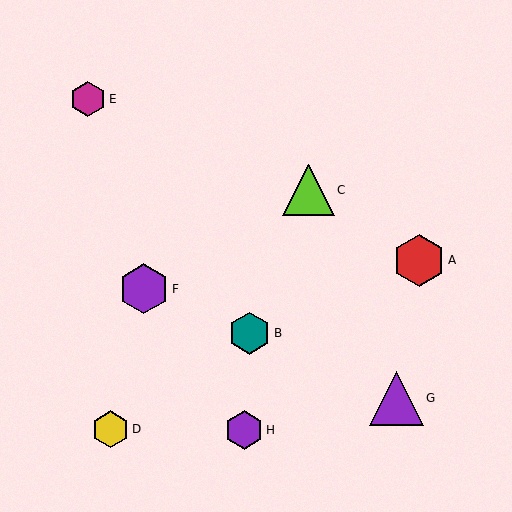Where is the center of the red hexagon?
The center of the red hexagon is at (419, 260).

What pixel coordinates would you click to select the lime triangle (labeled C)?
Click at (308, 190) to select the lime triangle C.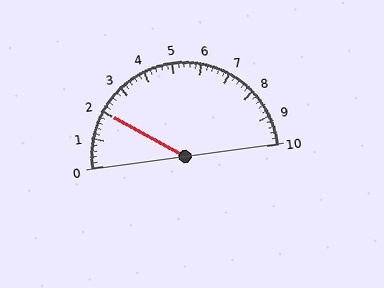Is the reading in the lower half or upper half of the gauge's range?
The reading is in the lower half of the range (0 to 10).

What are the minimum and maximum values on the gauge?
The gauge ranges from 0 to 10.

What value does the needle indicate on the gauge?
The needle indicates approximately 2.0.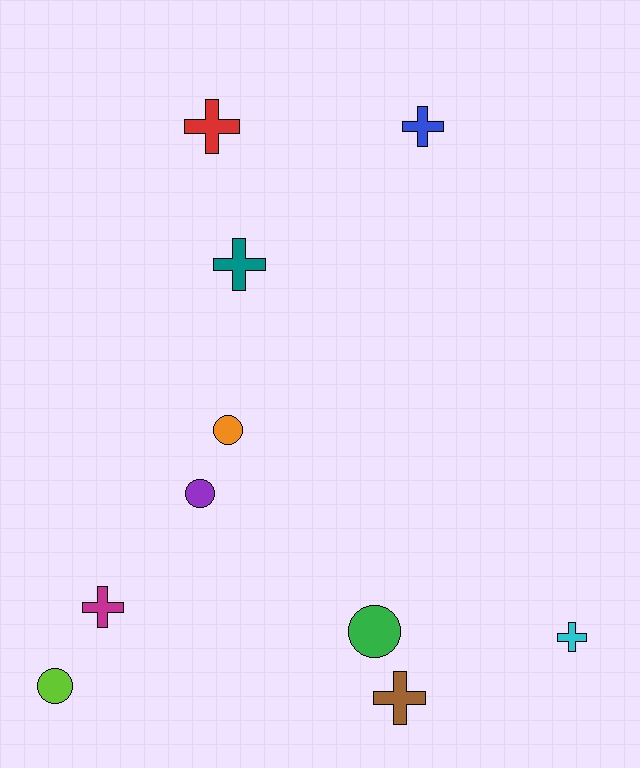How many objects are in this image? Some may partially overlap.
There are 10 objects.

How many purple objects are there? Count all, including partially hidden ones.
There is 1 purple object.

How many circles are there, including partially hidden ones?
There are 4 circles.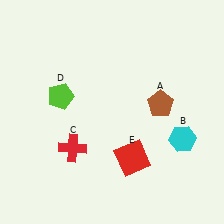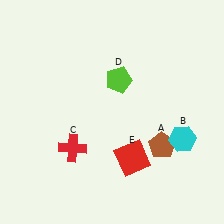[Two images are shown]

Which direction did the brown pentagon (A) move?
The brown pentagon (A) moved down.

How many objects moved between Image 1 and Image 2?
2 objects moved between the two images.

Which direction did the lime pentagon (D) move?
The lime pentagon (D) moved right.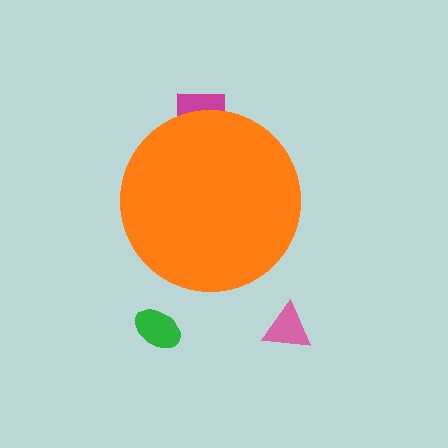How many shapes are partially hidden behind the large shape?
1 shape is partially hidden.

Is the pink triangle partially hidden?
No, the pink triangle is fully visible.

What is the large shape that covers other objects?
An orange circle.